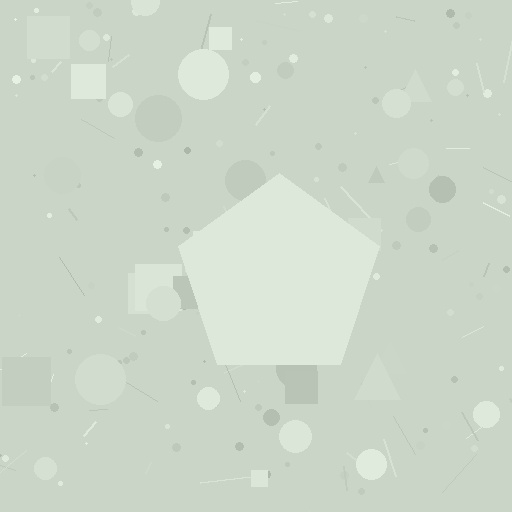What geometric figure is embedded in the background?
A pentagon is embedded in the background.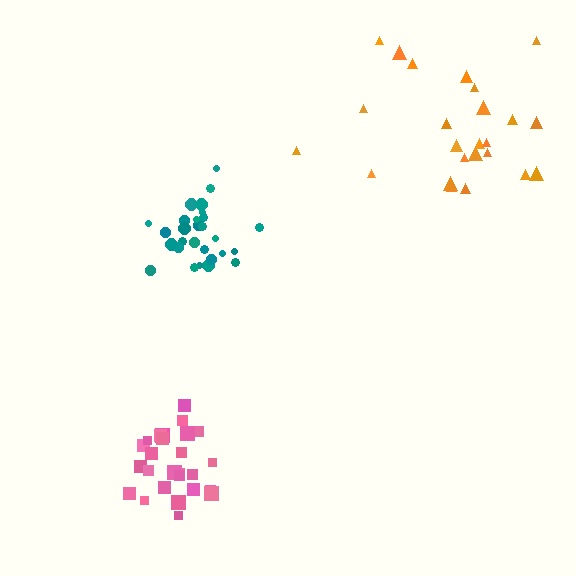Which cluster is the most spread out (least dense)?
Orange.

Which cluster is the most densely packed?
Pink.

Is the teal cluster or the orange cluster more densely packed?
Teal.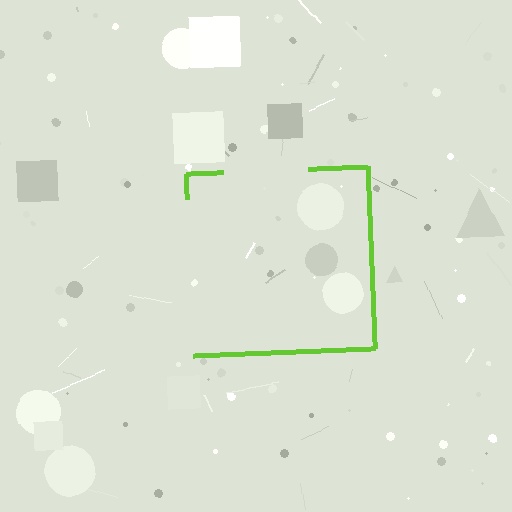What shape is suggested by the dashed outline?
The dashed outline suggests a square.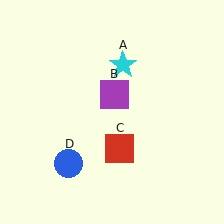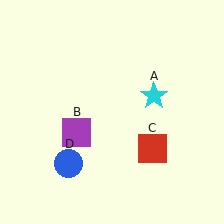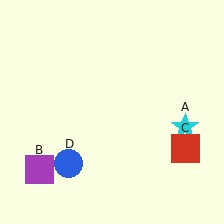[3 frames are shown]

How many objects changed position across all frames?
3 objects changed position: cyan star (object A), purple square (object B), red square (object C).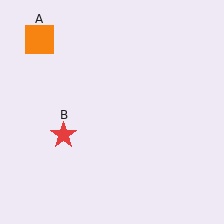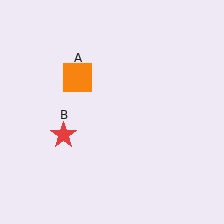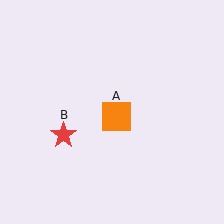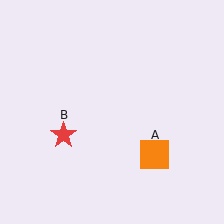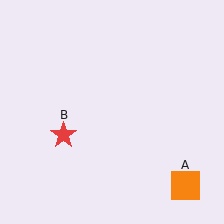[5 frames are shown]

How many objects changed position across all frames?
1 object changed position: orange square (object A).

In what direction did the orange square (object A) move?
The orange square (object A) moved down and to the right.